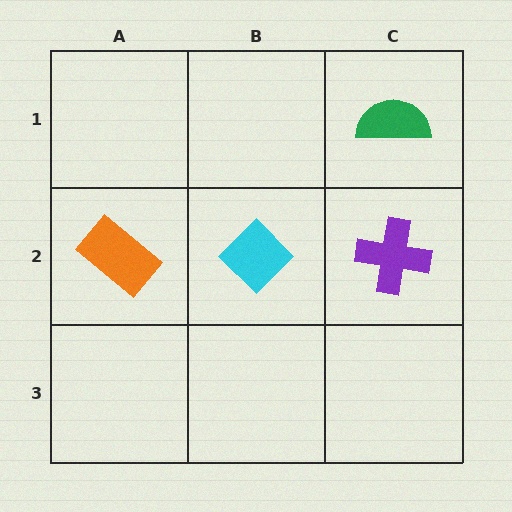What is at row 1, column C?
A green semicircle.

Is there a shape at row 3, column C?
No, that cell is empty.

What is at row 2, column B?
A cyan diamond.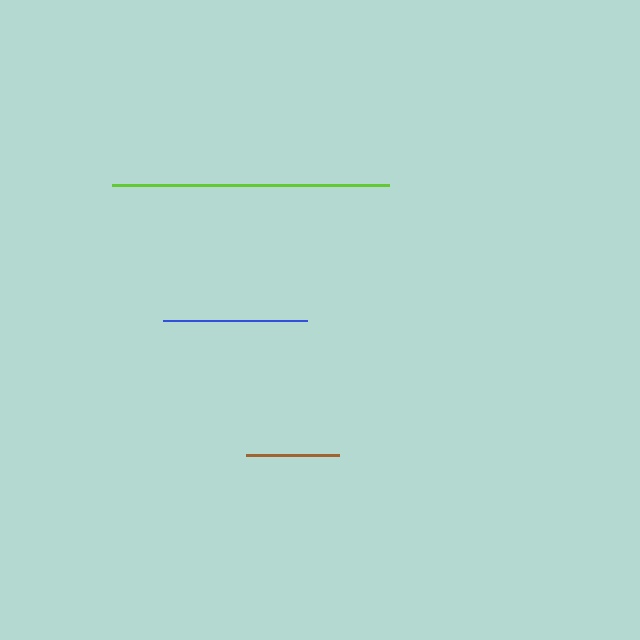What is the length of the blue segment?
The blue segment is approximately 144 pixels long.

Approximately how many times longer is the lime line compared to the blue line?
The lime line is approximately 1.9 times the length of the blue line.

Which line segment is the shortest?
The brown line is the shortest at approximately 93 pixels.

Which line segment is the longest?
The lime line is the longest at approximately 277 pixels.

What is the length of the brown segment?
The brown segment is approximately 93 pixels long.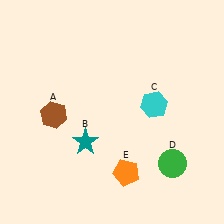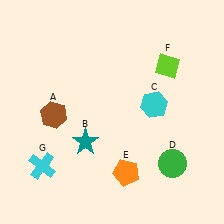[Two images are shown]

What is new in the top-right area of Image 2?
A lime diamond (F) was added in the top-right area of Image 2.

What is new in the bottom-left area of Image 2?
A cyan cross (G) was added in the bottom-left area of Image 2.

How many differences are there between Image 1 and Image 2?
There are 2 differences between the two images.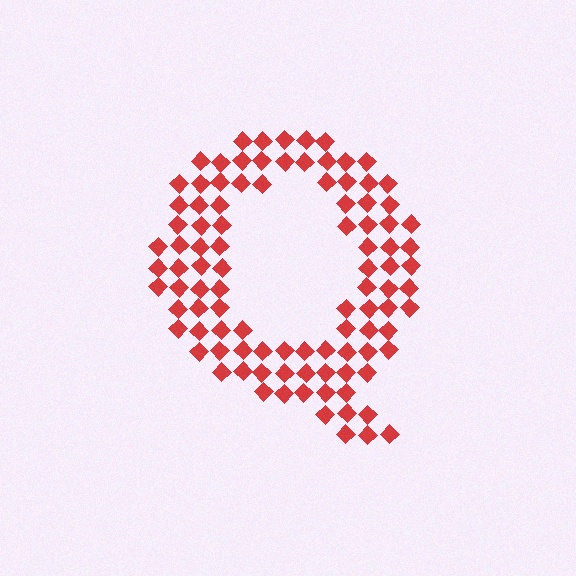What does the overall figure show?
The overall figure shows the letter Q.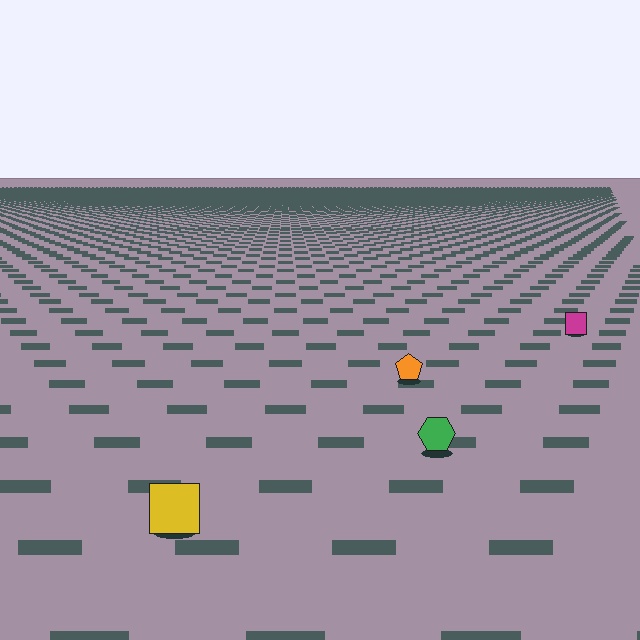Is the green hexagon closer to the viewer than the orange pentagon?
Yes. The green hexagon is closer — you can tell from the texture gradient: the ground texture is coarser near it.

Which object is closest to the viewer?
The yellow square is closest. The texture marks near it are larger and more spread out.